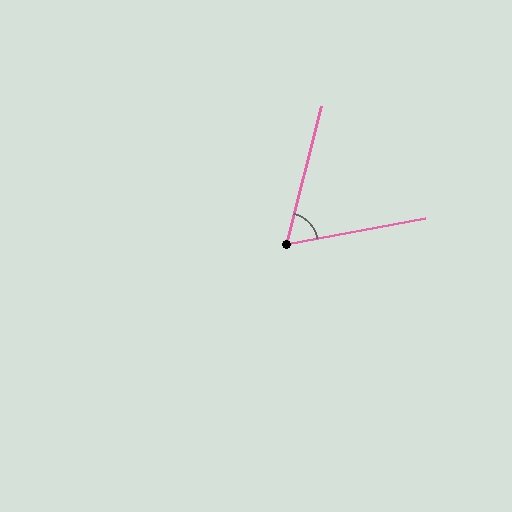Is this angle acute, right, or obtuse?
It is acute.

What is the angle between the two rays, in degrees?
Approximately 65 degrees.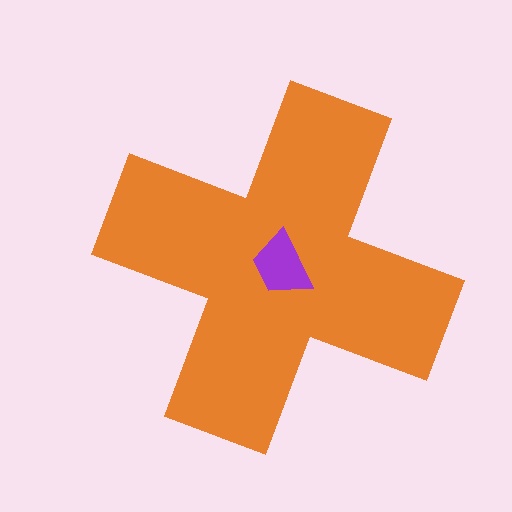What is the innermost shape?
The purple trapezoid.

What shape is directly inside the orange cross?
The purple trapezoid.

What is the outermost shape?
The orange cross.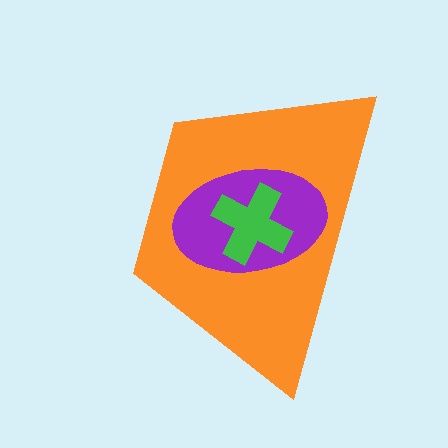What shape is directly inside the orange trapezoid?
The purple ellipse.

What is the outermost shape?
The orange trapezoid.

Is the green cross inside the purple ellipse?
Yes.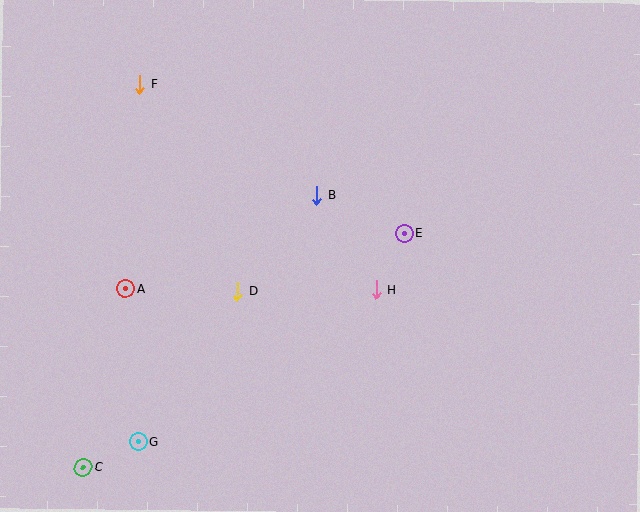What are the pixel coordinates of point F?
Point F is at (140, 84).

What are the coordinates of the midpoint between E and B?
The midpoint between E and B is at (361, 214).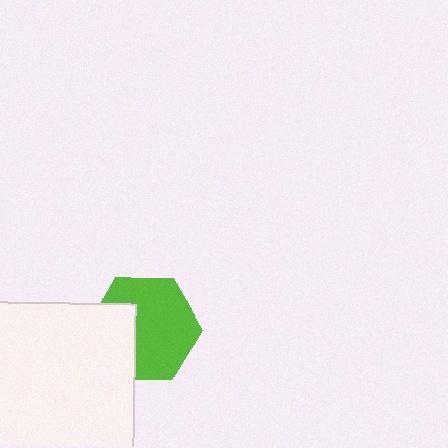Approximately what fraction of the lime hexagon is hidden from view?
Roughly 32% of the lime hexagon is hidden behind the white square.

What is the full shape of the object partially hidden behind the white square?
The partially hidden object is a lime hexagon.